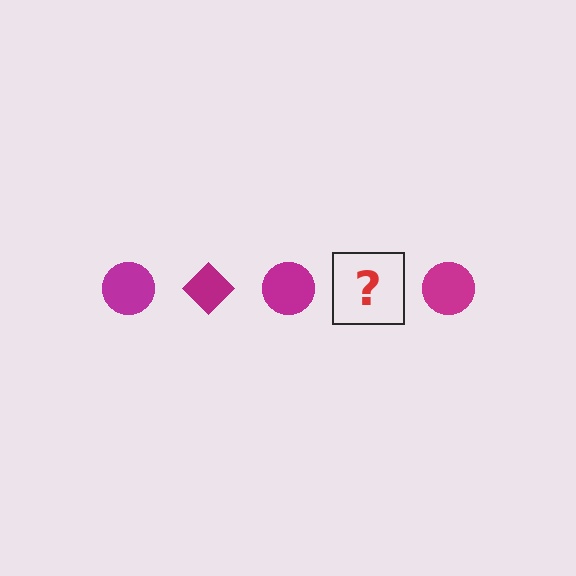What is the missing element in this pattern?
The missing element is a magenta diamond.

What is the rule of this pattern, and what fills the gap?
The rule is that the pattern cycles through circle, diamond shapes in magenta. The gap should be filled with a magenta diamond.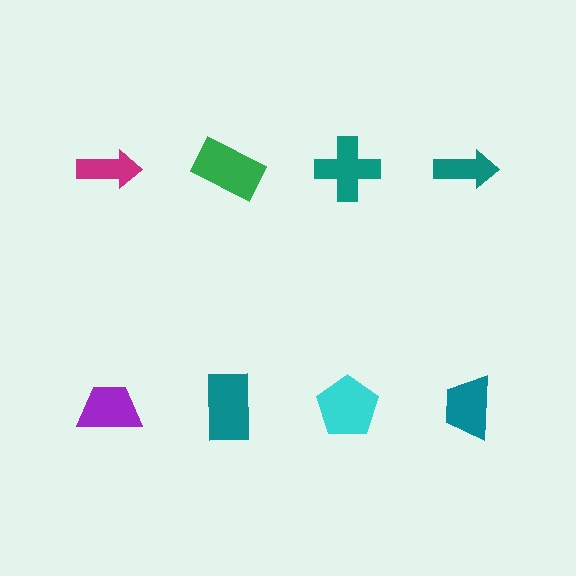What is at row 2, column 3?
A cyan pentagon.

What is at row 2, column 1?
A purple trapezoid.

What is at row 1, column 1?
A magenta arrow.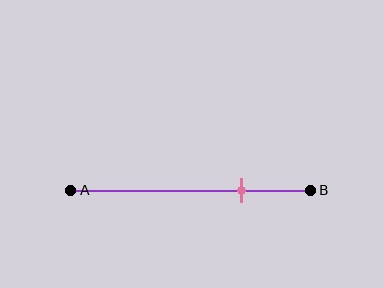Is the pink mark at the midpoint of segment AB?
No, the mark is at about 70% from A, not at the 50% midpoint.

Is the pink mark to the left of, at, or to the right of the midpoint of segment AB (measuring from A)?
The pink mark is to the right of the midpoint of segment AB.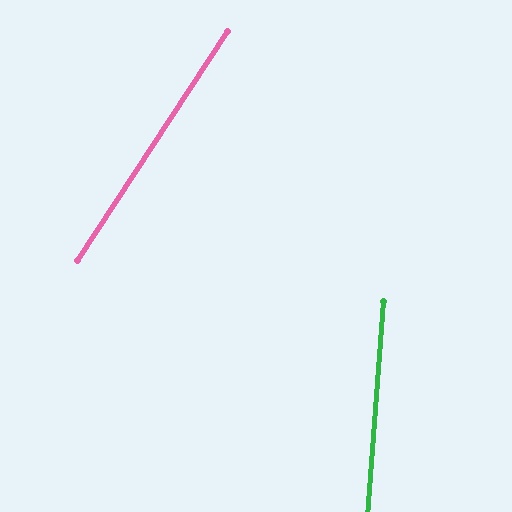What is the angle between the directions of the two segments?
Approximately 29 degrees.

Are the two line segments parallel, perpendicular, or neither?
Neither parallel nor perpendicular — they differ by about 29°.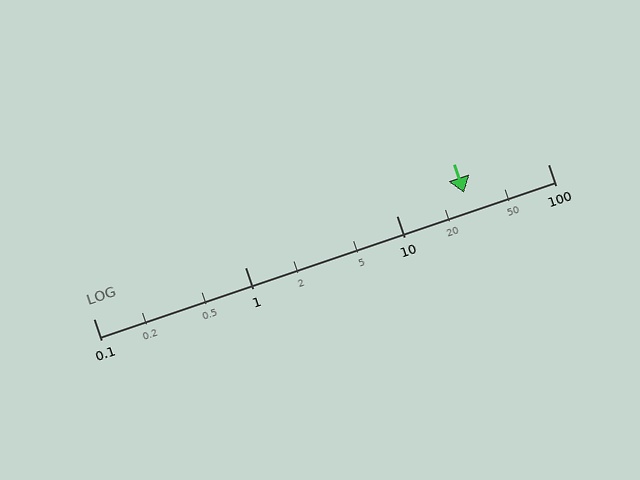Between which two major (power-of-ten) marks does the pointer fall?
The pointer is between 10 and 100.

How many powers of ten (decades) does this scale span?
The scale spans 3 decades, from 0.1 to 100.